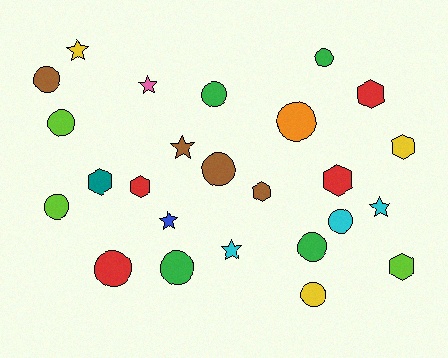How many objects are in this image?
There are 25 objects.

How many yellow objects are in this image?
There are 3 yellow objects.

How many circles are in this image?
There are 12 circles.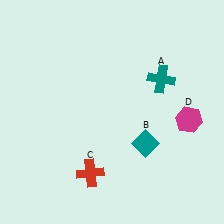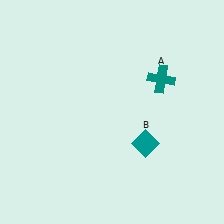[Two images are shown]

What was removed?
The red cross (C), the magenta hexagon (D) were removed in Image 2.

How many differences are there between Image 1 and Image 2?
There are 2 differences between the two images.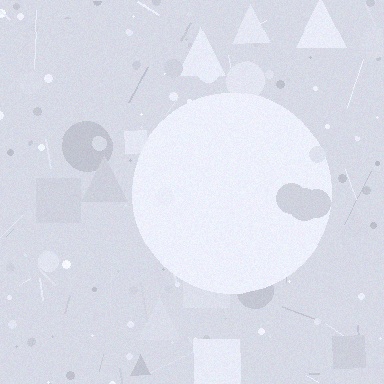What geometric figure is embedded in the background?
A circle is embedded in the background.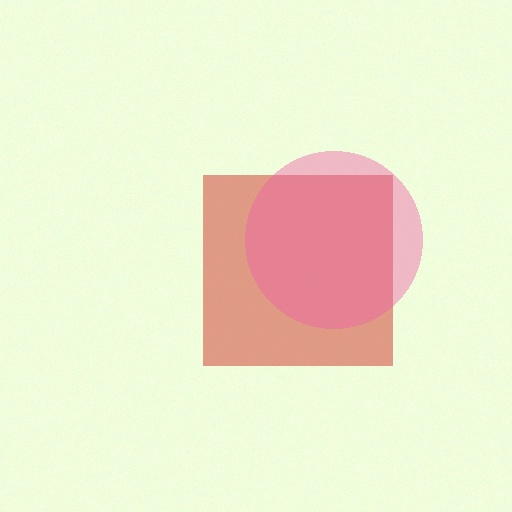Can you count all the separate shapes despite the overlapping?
Yes, there are 2 separate shapes.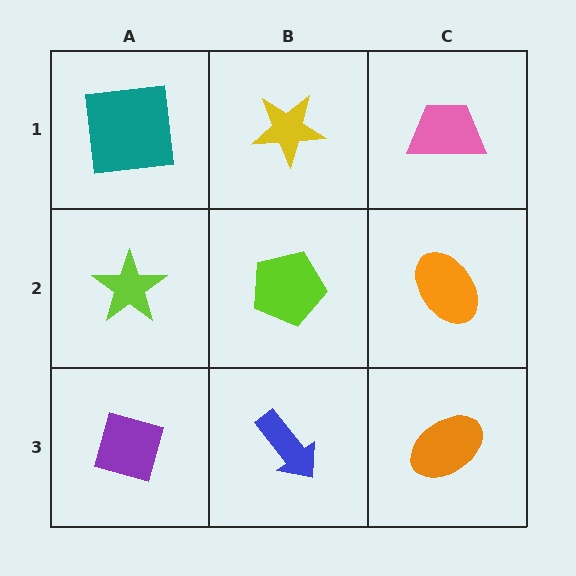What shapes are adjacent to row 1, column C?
An orange ellipse (row 2, column C), a yellow star (row 1, column B).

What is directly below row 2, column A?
A purple diamond.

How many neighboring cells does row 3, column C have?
2.